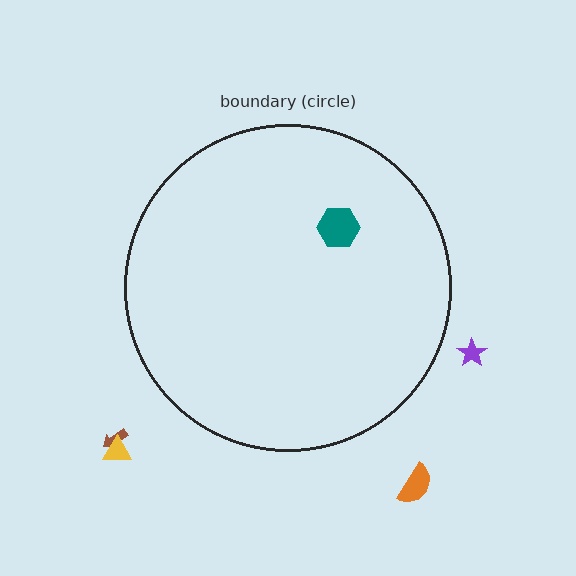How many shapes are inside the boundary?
1 inside, 4 outside.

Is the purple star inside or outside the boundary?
Outside.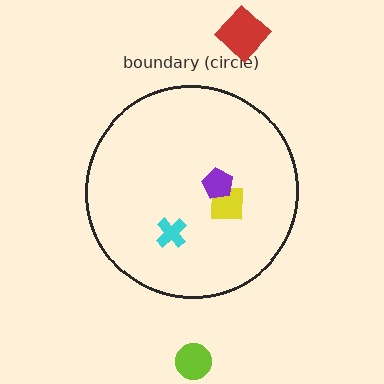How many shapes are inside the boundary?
3 inside, 2 outside.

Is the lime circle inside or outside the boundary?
Outside.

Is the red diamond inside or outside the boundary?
Outside.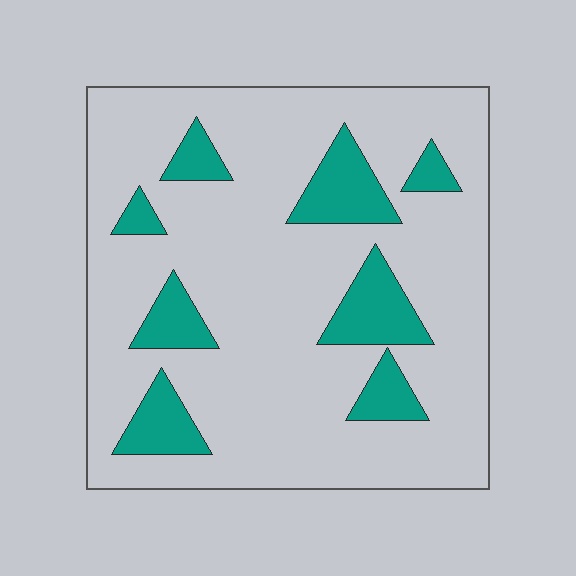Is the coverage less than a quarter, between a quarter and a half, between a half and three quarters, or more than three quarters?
Less than a quarter.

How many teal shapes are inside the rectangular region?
8.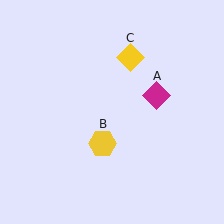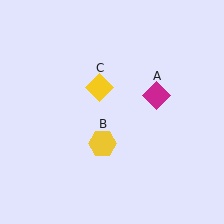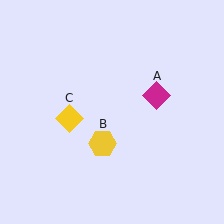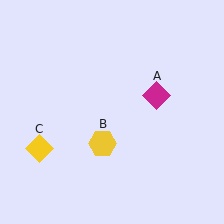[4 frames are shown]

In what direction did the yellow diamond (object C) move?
The yellow diamond (object C) moved down and to the left.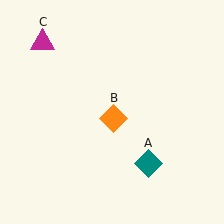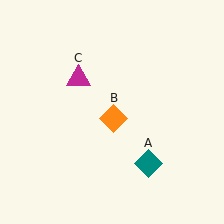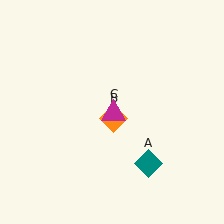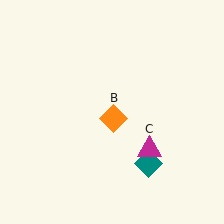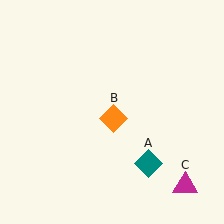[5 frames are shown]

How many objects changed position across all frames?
1 object changed position: magenta triangle (object C).